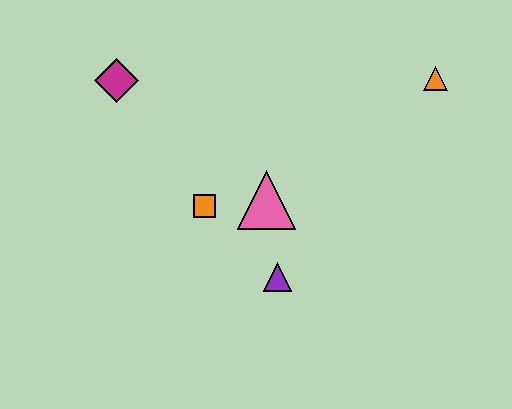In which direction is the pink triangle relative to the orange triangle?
The pink triangle is to the left of the orange triangle.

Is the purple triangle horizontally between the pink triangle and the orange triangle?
Yes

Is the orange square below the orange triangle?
Yes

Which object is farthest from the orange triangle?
The magenta diamond is farthest from the orange triangle.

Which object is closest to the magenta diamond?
The orange square is closest to the magenta diamond.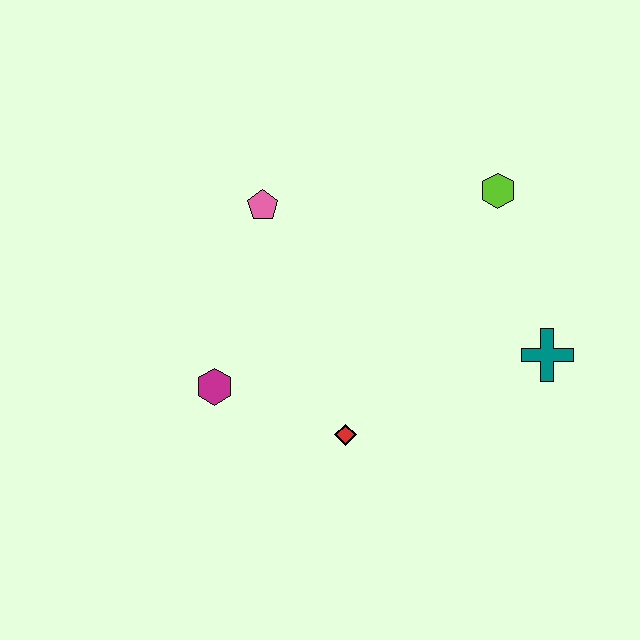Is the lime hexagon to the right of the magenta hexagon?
Yes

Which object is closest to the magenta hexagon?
The red diamond is closest to the magenta hexagon.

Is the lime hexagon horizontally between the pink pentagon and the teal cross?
Yes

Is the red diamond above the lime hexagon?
No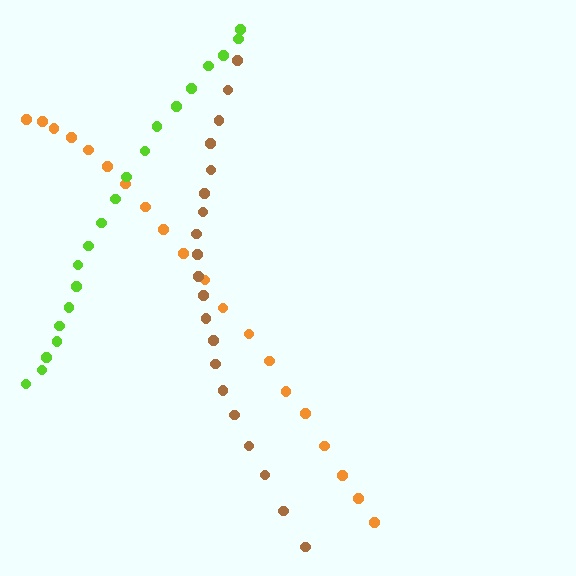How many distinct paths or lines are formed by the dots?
There are 3 distinct paths.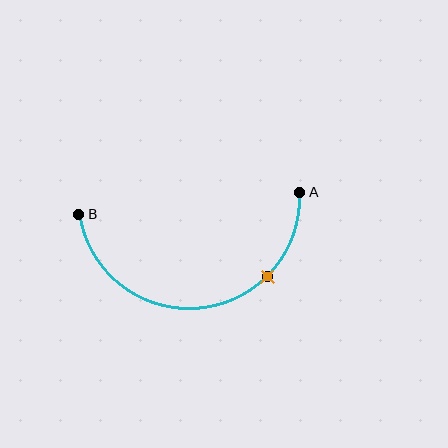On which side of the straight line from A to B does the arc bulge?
The arc bulges below the straight line connecting A and B.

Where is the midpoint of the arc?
The arc midpoint is the point on the curve farthest from the straight line joining A and B. It sits below that line.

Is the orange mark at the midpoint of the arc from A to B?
No. The orange mark lies on the arc but is closer to endpoint A. The arc midpoint would be at the point on the curve equidistant along the arc from both A and B.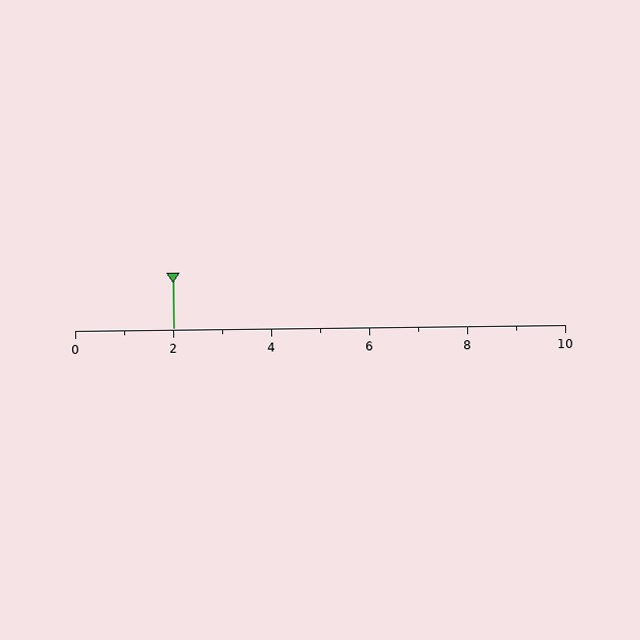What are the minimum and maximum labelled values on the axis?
The axis runs from 0 to 10.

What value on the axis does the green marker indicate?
The marker indicates approximately 2.